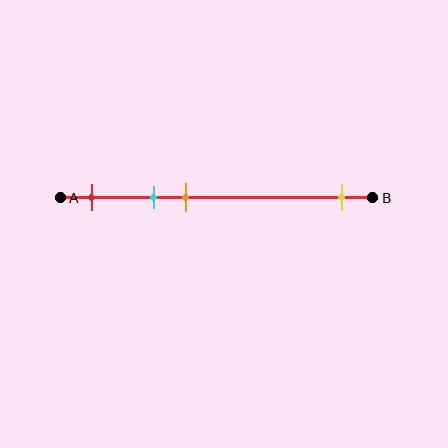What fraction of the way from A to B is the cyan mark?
The cyan mark is approximately 30% (0.3) of the way from A to B.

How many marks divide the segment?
There are 4 marks dividing the segment.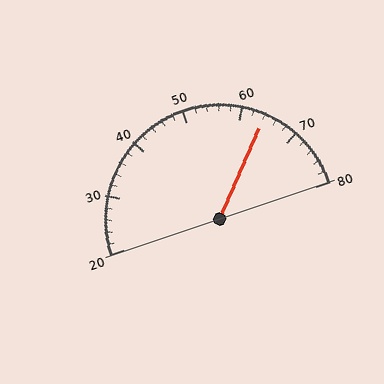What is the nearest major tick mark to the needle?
The nearest major tick mark is 60.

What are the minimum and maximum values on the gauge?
The gauge ranges from 20 to 80.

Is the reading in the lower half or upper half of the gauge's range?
The reading is in the upper half of the range (20 to 80).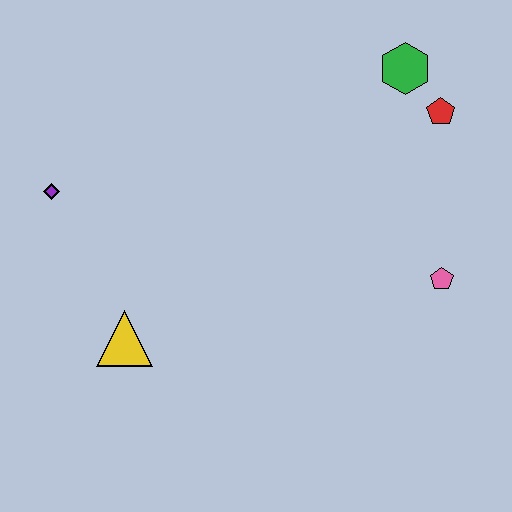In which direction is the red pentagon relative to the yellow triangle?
The red pentagon is to the right of the yellow triangle.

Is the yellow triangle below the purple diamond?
Yes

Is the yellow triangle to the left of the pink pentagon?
Yes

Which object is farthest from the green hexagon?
The yellow triangle is farthest from the green hexagon.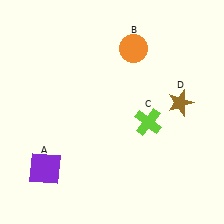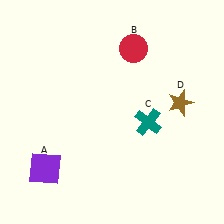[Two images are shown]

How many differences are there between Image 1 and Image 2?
There are 2 differences between the two images.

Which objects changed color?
B changed from orange to red. C changed from lime to teal.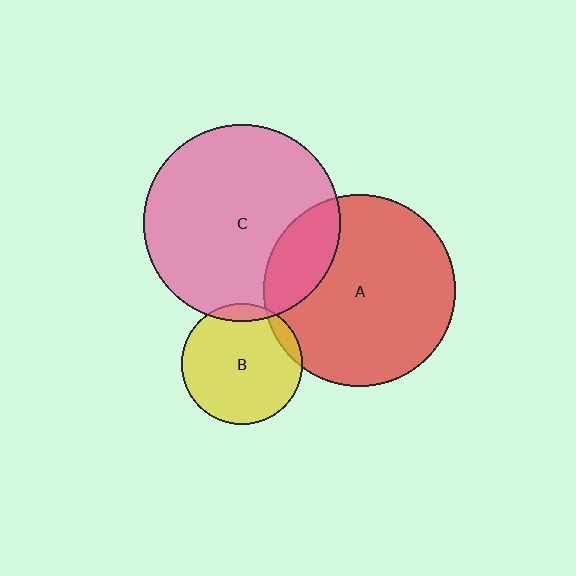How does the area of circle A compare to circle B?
Approximately 2.5 times.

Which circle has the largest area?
Circle C (pink).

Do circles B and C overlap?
Yes.